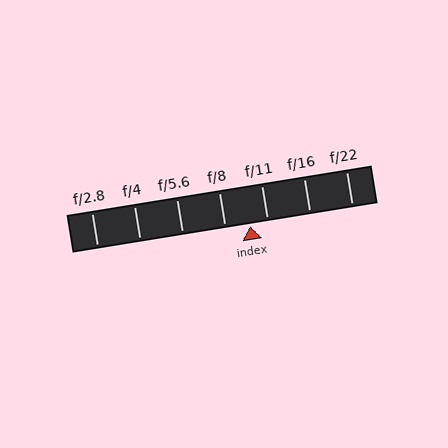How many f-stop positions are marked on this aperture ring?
There are 7 f-stop positions marked.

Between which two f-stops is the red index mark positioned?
The index mark is between f/8 and f/11.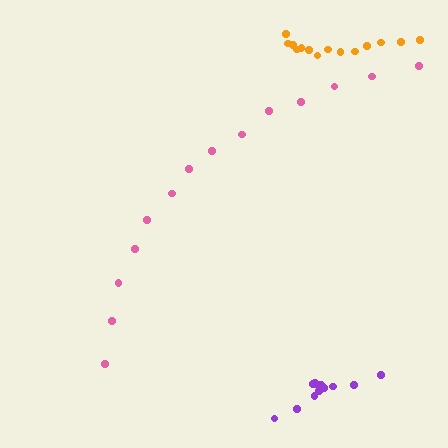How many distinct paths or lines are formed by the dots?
There are 3 distinct paths.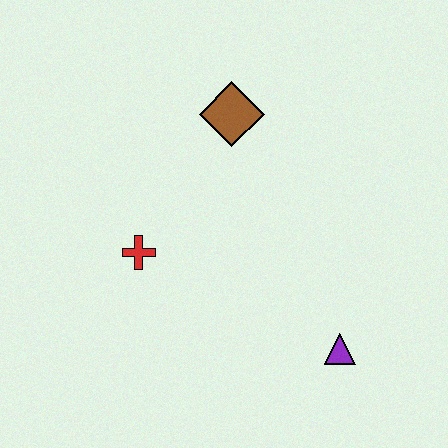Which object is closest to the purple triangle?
The red cross is closest to the purple triangle.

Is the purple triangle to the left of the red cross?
No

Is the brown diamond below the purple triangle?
No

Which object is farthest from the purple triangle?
The brown diamond is farthest from the purple triangle.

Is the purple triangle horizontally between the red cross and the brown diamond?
No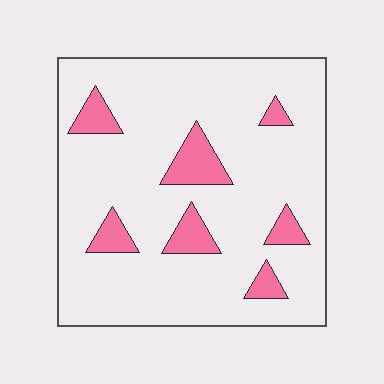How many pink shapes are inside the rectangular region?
7.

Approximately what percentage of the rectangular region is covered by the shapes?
Approximately 15%.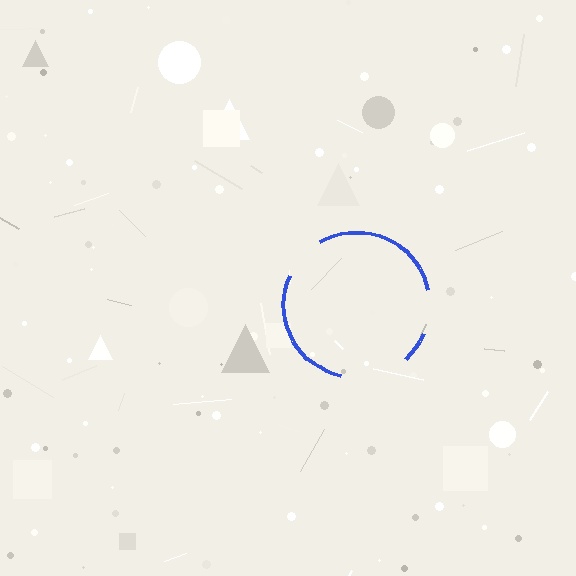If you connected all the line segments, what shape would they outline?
They would outline a circle.